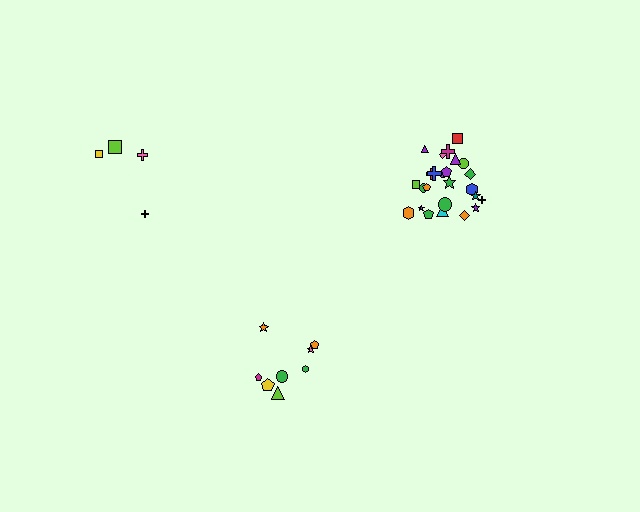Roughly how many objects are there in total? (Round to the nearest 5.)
Roughly 35 objects in total.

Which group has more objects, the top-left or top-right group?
The top-right group.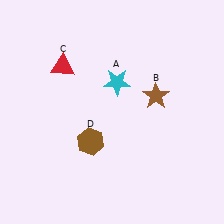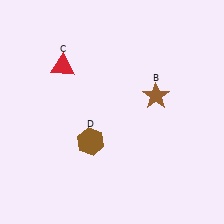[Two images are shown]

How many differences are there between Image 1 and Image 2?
There is 1 difference between the two images.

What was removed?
The cyan star (A) was removed in Image 2.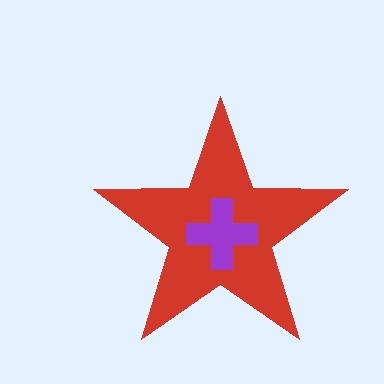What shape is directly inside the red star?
The purple cross.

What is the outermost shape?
The red star.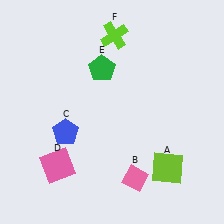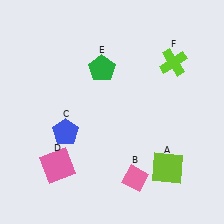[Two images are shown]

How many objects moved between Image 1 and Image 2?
1 object moved between the two images.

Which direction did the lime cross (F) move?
The lime cross (F) moved right.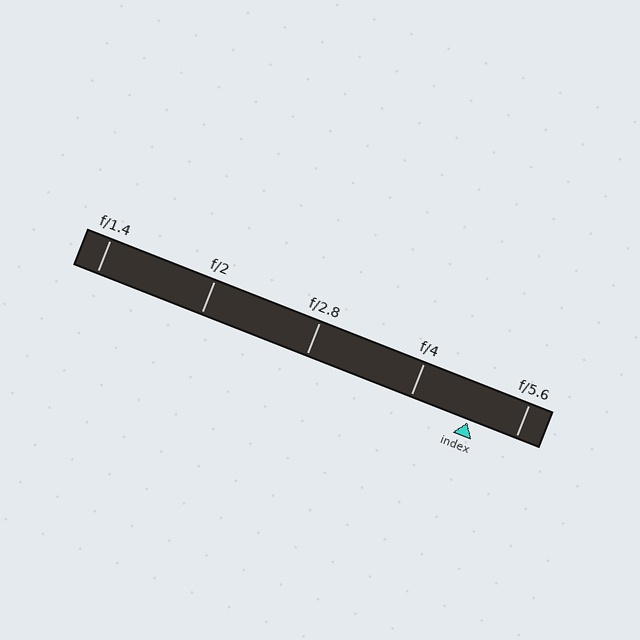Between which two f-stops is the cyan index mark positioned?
The index mark is between f/4 and f/5.6.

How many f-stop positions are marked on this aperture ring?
There are 5 f-stop positions marked.